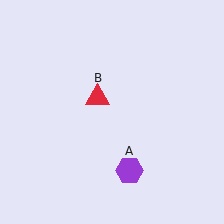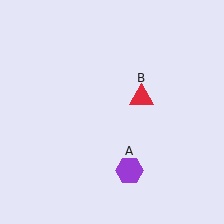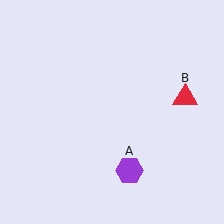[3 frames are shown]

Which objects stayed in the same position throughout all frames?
Purple hexagon (object A) remained stationary.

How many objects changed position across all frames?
1 object changed position: red triangle (object B).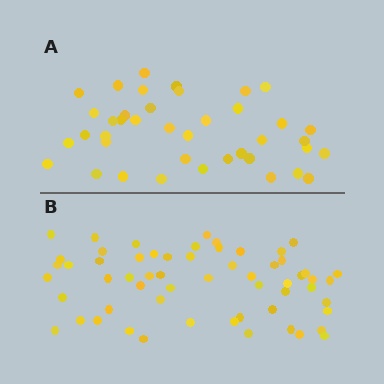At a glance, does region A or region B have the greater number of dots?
Region B (the bottom region) has more dots.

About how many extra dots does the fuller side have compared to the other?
Region B has approximately 20 more dots than region A.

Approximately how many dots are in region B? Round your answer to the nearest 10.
About 60 dots. (The exact count is 59, which rounds to 60.)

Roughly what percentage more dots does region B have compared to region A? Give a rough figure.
About 50% more.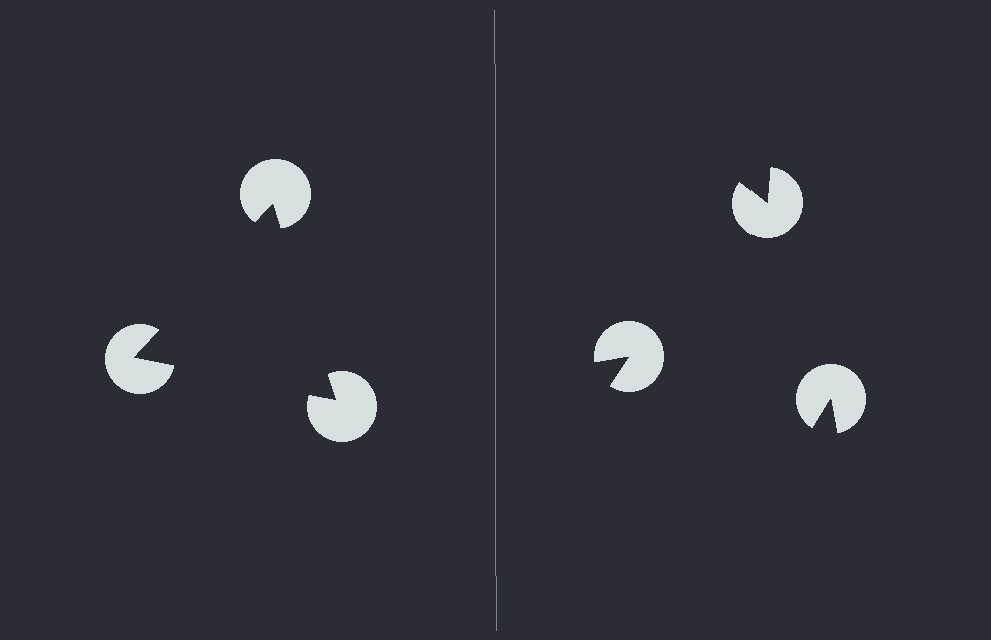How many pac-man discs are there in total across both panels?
6 — 3 on each side.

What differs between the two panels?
The pac-man discs are positioned identically on both sides; only the wedge orientations differ. On the left they align to a triangle; on the right they are misaligned.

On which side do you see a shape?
An illusory triangle appears on the left side. On the right side the wedge cuts are rotated, so no coherent shape forms.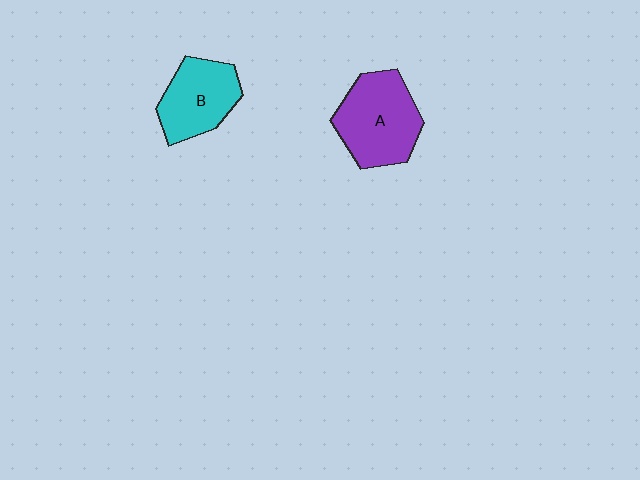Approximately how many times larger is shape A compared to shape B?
Approximately 1.3 times.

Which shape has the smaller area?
Shape B (cyan).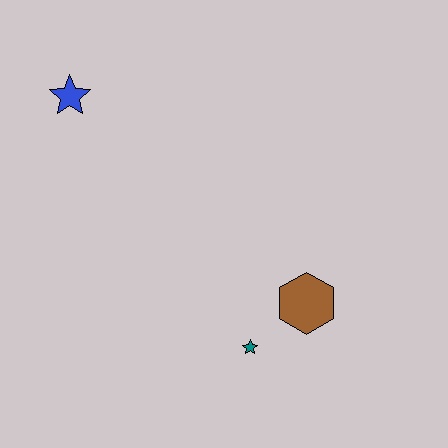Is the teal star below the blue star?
Yes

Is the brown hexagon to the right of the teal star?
Yes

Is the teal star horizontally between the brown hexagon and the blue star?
Yes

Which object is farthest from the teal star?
The blue star is farthest from the teal star.